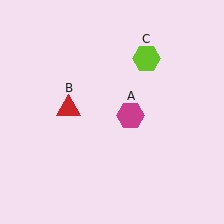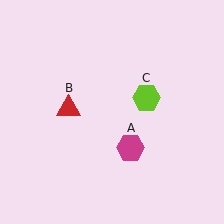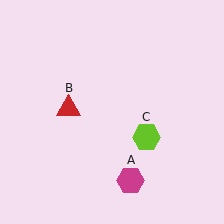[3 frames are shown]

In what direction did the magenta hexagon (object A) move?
The magenta hexagon (object A) moved down.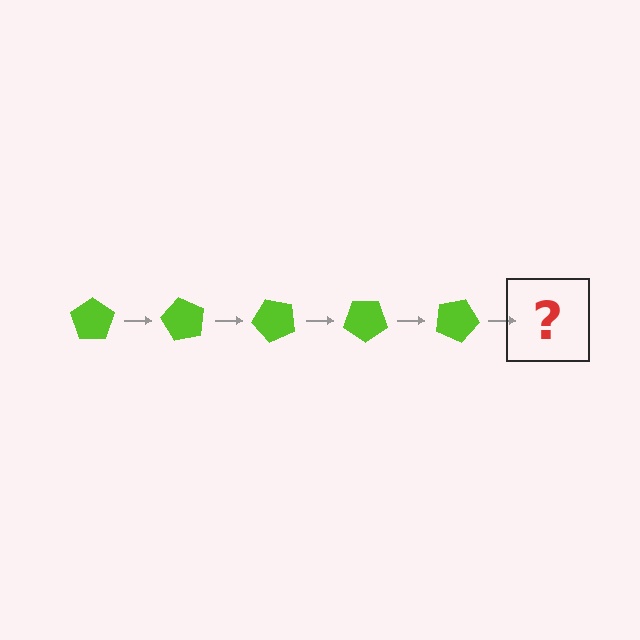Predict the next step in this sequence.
The next step is a lime pentagon rotated 300 degrees.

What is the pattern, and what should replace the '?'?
The pattern is that the pentagon rotates 60 degrees each step. The '?' should be a lime pentagon rotated 300 degrees.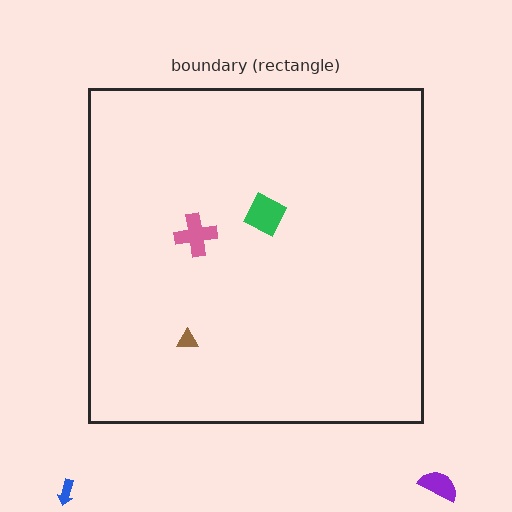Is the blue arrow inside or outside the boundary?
Outside.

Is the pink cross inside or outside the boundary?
Inside.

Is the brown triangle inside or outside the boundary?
Inside.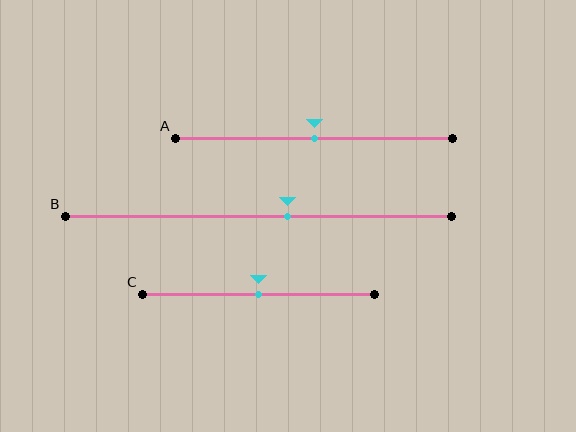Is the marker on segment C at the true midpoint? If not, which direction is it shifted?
Yes, the marker on segment C is at the true midpoint.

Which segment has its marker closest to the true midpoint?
Segment A has its marker closest to the true midpoint.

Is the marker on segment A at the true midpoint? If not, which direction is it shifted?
Yes, the marker on segment A is at the true midpoint.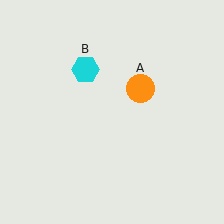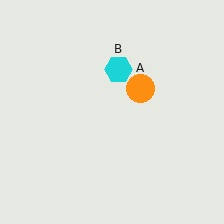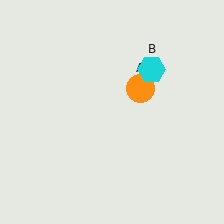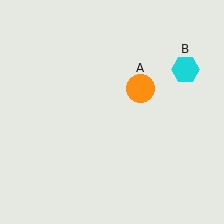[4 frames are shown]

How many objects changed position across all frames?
1 object changed position: cyan hexagon (object B).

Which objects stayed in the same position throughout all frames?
Orange circle (object A) remained stationary.